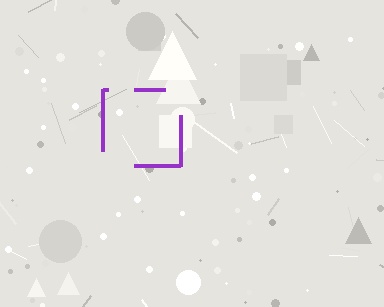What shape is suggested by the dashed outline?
The dashed outline suggests a square.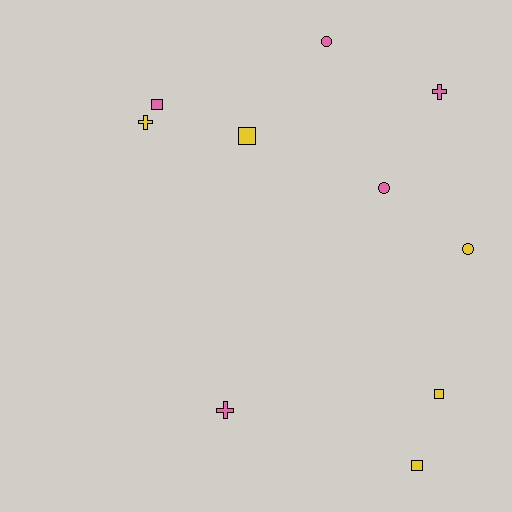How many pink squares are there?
There is 1 pink square.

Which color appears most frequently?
Yellow, with 5 objects.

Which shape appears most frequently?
Square, with 4 objects.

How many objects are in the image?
There are 10 objects.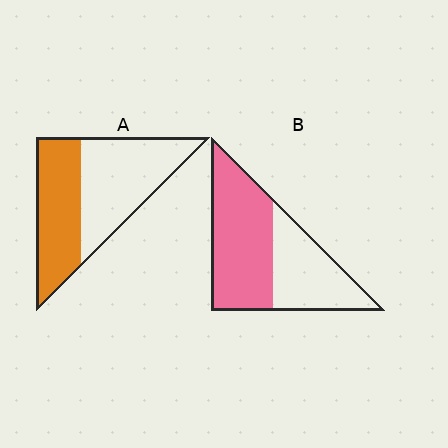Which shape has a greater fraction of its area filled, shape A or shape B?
Shape B.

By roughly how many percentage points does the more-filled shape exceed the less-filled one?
By roughly 15 percentage points (B over A).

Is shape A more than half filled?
No.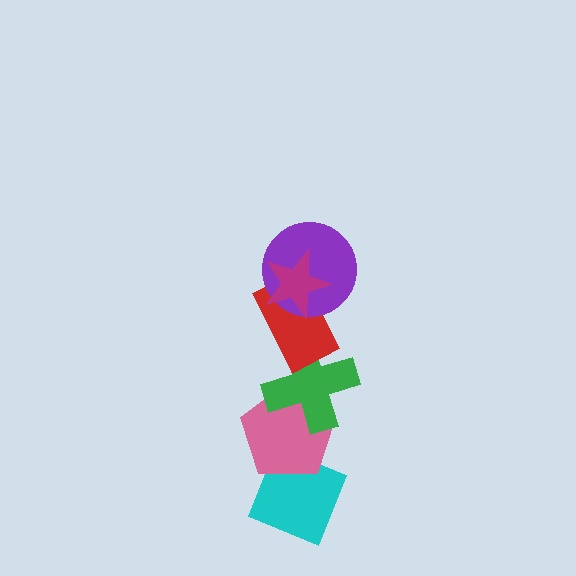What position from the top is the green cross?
The green cross is 4th from the top.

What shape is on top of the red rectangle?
The purple circle is on top of the red rectangle.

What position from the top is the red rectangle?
The red rectangle is 3rd from the top.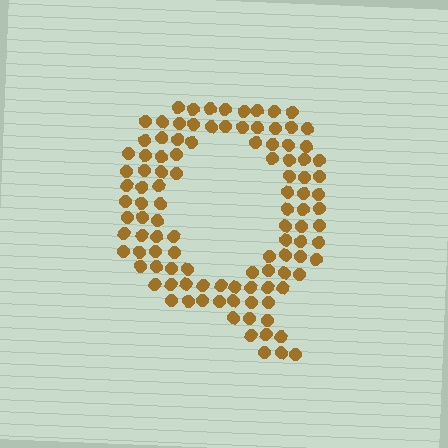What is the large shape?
The large shape is the letter Q.